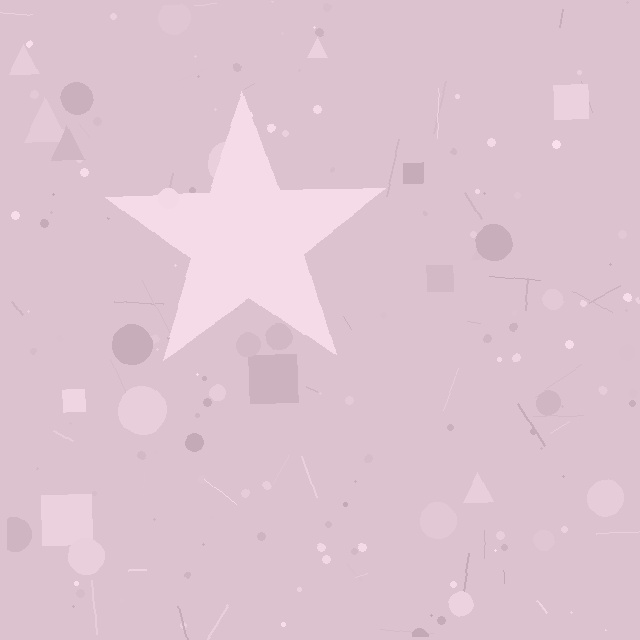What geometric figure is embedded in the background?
A star is embedded in the background.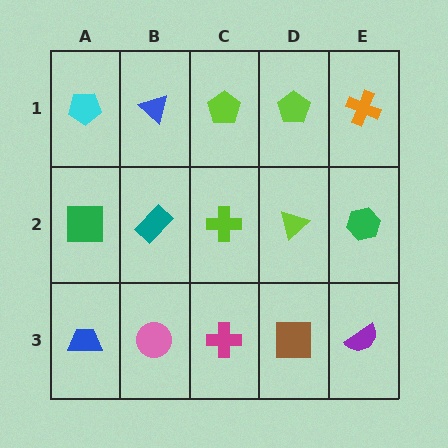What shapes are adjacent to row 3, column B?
A teal rectangle (row 2, column B), a blue trapezoid (row 3, column A), a magenta cross (row 3, column C).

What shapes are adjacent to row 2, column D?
A lime pentagon (row 1, column D), a brown square (row 3, column D), a lime cross (row 2, column C), a green hexagon (row 2, column E).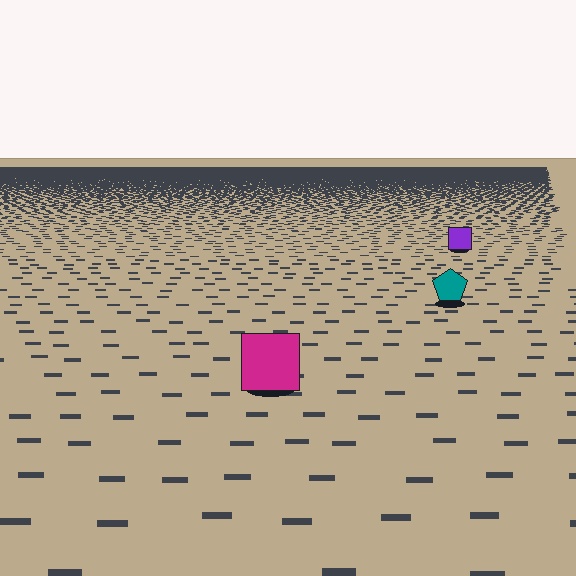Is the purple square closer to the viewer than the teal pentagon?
No. The teal pentagon is closer — you can tell from the texture gradient: the ground texture is coarser near it.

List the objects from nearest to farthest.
From nearest to farthest: the magenta square, the teal pentagon, the purple square.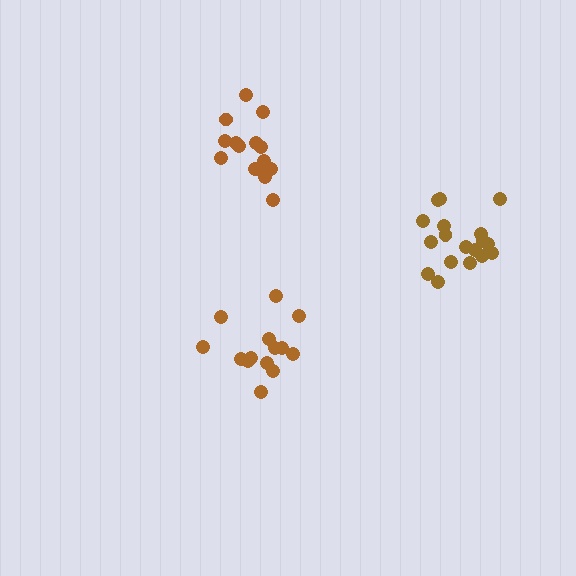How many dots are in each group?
Group 1: 18 dots, Group 2: 14 dots, Group 3: 15 dots (47 total).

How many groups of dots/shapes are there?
There are 3 groups.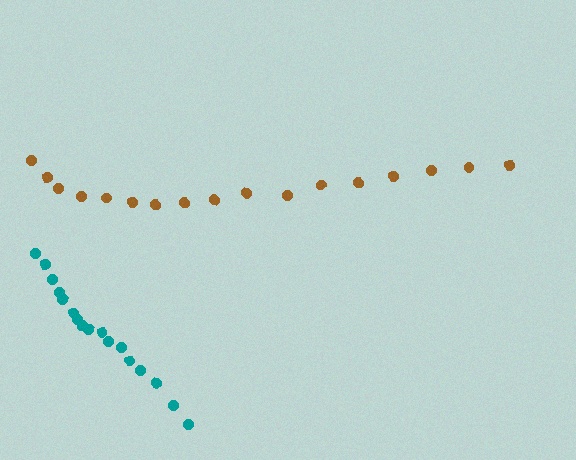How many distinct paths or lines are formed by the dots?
There are 2 distinct paths.